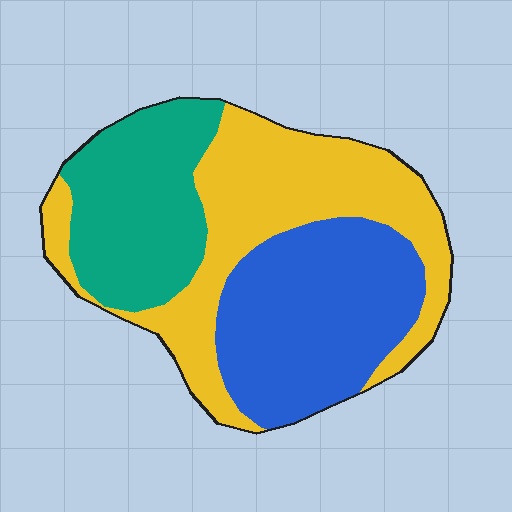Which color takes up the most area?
Yellow, at roughly 40%.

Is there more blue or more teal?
Blue.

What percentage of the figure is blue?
Blue takes up between a quarter and a half of the figure.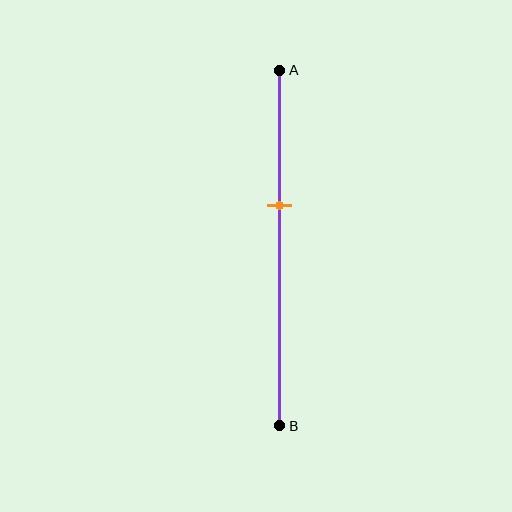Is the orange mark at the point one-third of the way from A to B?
No, the mark is at about 40% from A, not at the 33% one-third point.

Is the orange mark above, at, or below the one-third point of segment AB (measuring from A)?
The orange mark is below the one-third point of segment AB.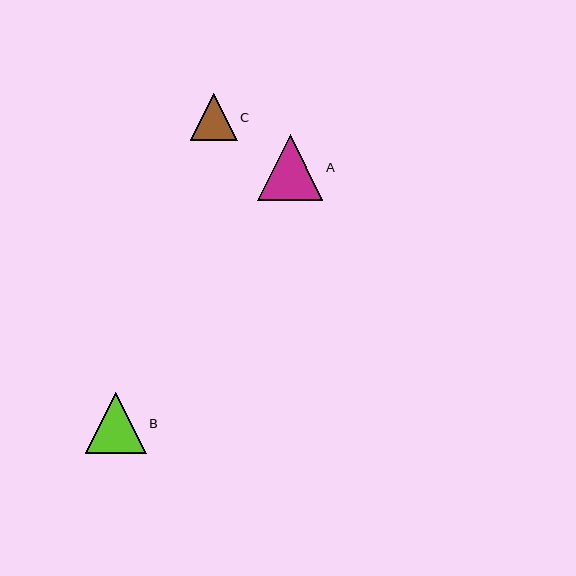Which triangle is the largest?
Triangle A is the largest with a size of approximately 65 pixels.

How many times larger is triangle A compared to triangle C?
Triangle A is approximately 1.4 times the size of triangle C.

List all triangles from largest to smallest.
From largest to smallest: A, B, C.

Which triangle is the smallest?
Triangle C is the smallest with a size of approximately 47 pixels.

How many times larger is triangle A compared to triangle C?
Triangle A is approximately 1.4 times the size of triangle C.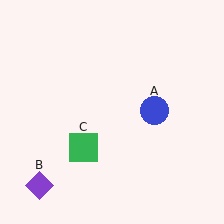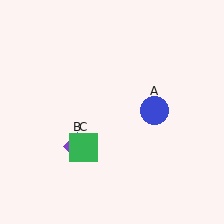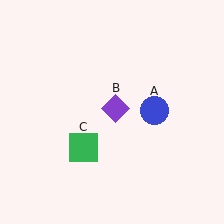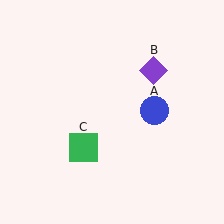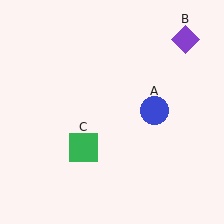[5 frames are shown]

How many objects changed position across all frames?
1 object changed position: purple diamond (object B).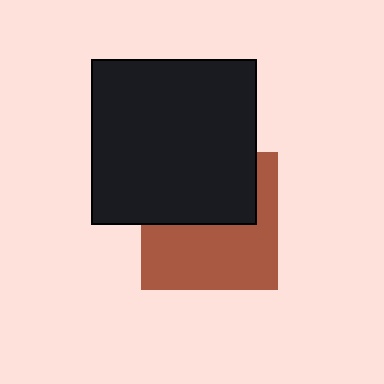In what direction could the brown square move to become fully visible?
The brown square could move down. That would shift it out from behind the black square entirely.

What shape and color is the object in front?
The object in front is a black square.